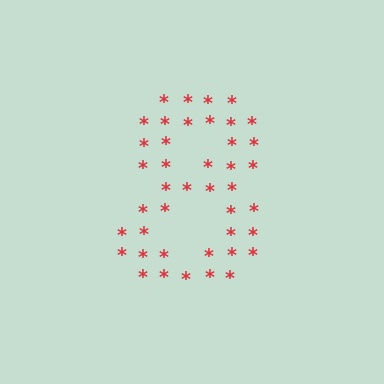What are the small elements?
The small elements are asterisks.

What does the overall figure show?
The overall figure shows the digit 8.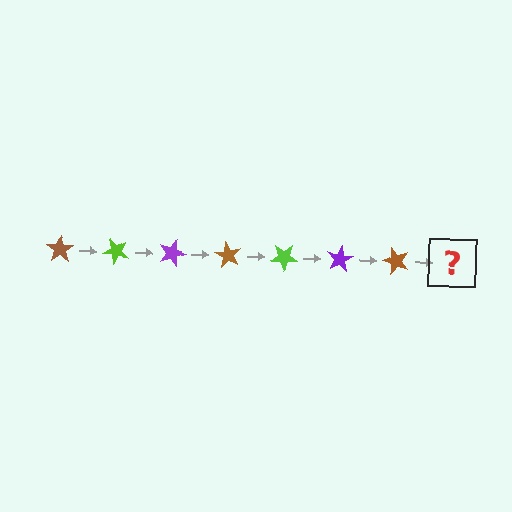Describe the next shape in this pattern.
It should be a lime star, rotated 315 degrees from the start.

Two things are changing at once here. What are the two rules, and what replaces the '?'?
The two rules are that it rotates 45 degrees each step and the color cycles through brown, lime, and purple. The '?' should be a lime star, rotated 315 degrees from the start.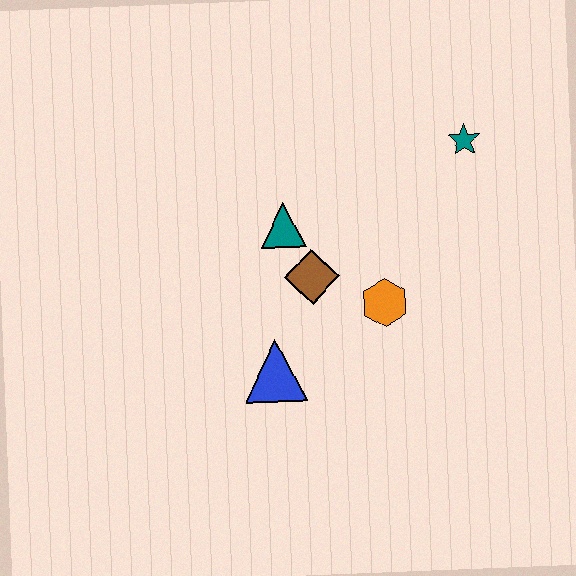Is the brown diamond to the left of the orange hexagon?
Yes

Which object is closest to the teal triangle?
The brown diamond is closest to the teal triangle.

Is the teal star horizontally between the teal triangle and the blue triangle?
No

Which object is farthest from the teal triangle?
The teal star is farthest from the teal triangle.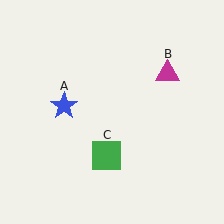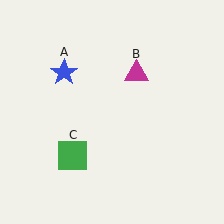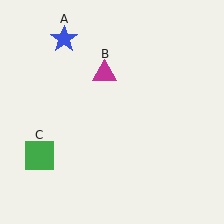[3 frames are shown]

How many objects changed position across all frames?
3 objects changed position: blue star (object A), magenta triangle (object B), green square (object C).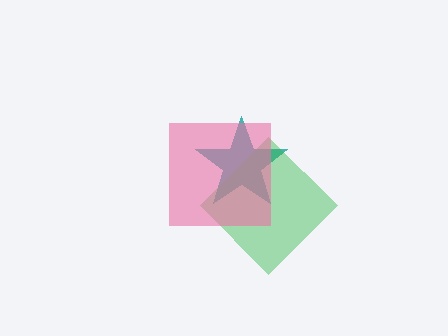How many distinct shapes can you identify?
There are 3 distinct shapes: a teal star, a green diamond, a pink square.